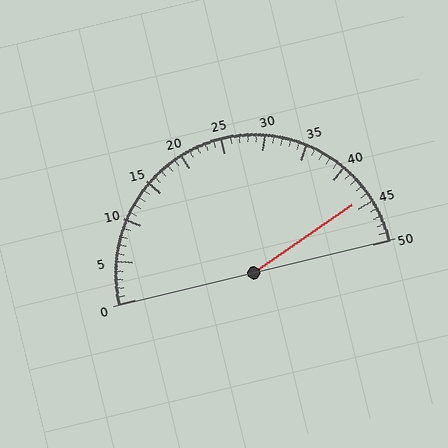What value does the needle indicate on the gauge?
The needle indicates approximately 44.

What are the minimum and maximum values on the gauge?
The gauge ranges from 0 to 50.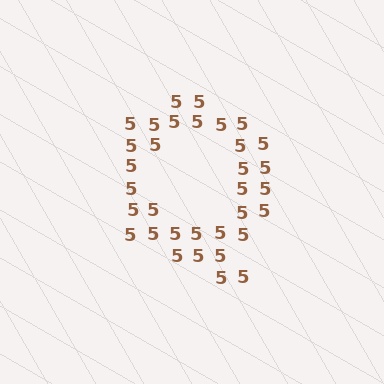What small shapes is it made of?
It is made of small digit 5's.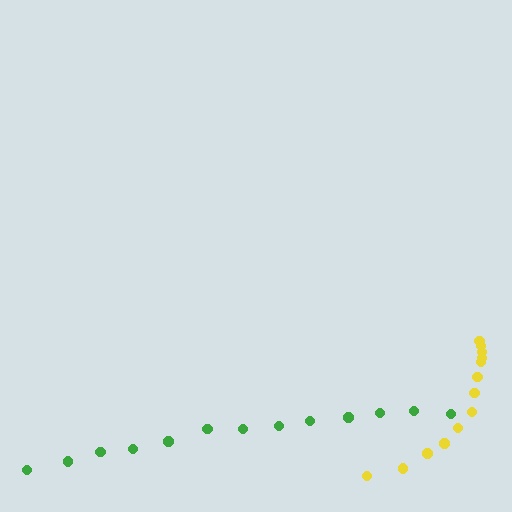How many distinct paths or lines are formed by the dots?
There are 2 distinct paths.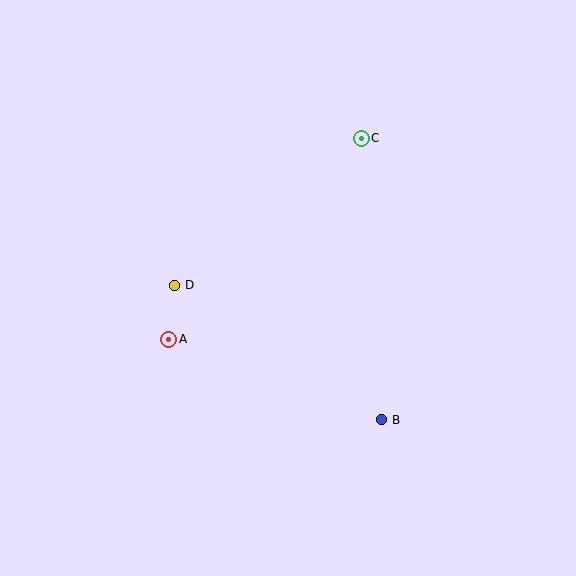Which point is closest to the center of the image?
Point D at (175, 285) is closest to the center.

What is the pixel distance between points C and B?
The distance between C and B is 282 pixels.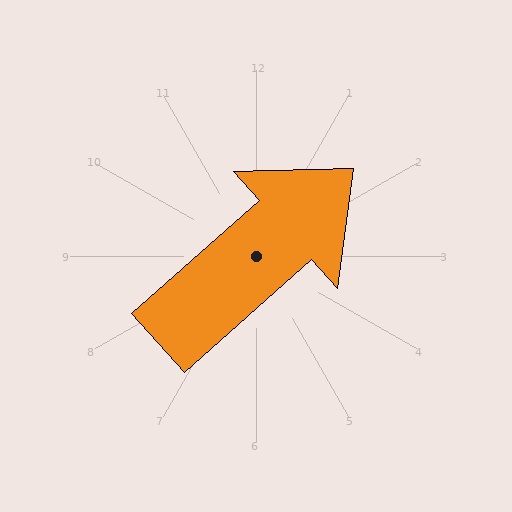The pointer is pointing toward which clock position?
Roughly 2 o'clock.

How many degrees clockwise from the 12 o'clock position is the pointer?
Approximately 48 degrees.